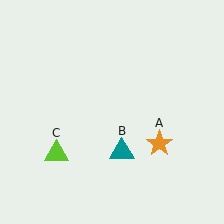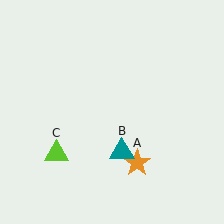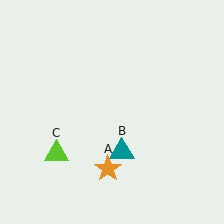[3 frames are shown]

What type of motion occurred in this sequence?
The orange star (object A) rotated clockwise around the center of the scene.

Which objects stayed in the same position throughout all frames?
Teal triangle (object B) and lime triangle (object C) remained stationary.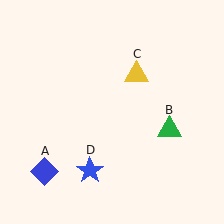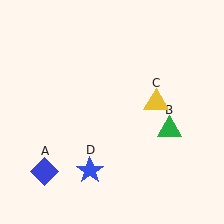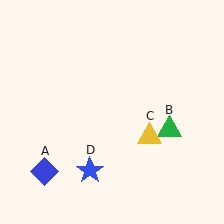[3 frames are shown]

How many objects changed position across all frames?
1 object changed position: yellow triangle (object C).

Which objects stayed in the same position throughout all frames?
Blue diamond (object A) and green triangle (object B) and blue star (object D) remained stationary.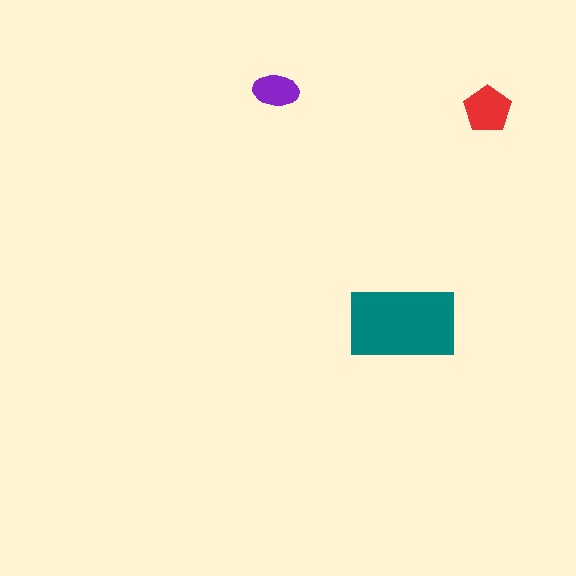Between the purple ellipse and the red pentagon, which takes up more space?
The red pentagon.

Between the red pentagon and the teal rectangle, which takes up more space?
The teal rectangle.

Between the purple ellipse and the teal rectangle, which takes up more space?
The teal rectangle.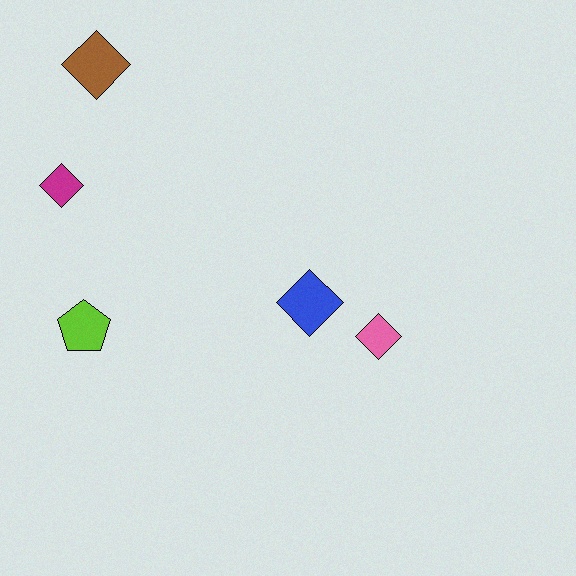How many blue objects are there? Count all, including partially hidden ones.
There is 1 blue object.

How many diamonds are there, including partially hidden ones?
There are 4 diamonds.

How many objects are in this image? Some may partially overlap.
There are 5 objects.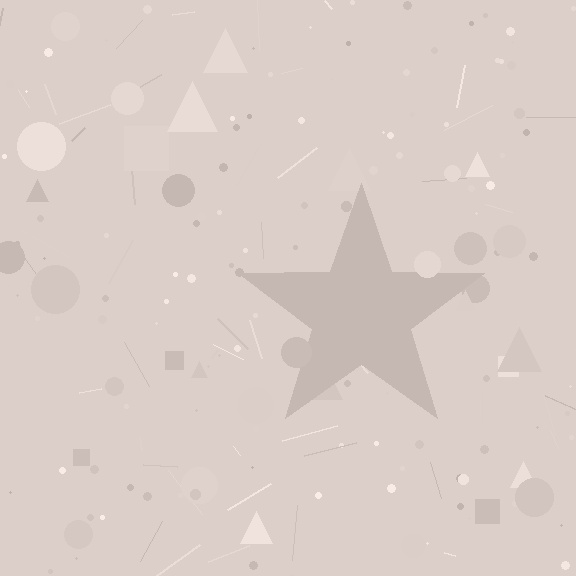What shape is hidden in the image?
A star is hidden in the image.